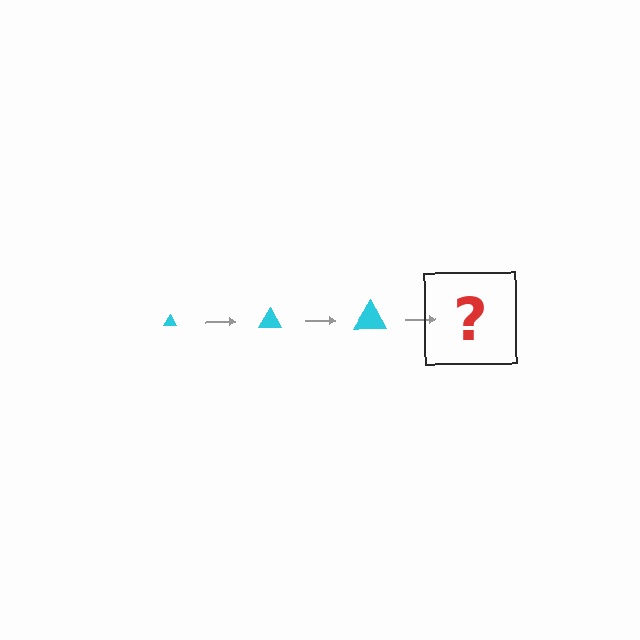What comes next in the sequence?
The next element should be a cyan triangle, larger than the previous one.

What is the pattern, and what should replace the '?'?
The pattern is that the triangle gets progressively larger each step. The '?' should be a cyan triangle, larger than the previous one.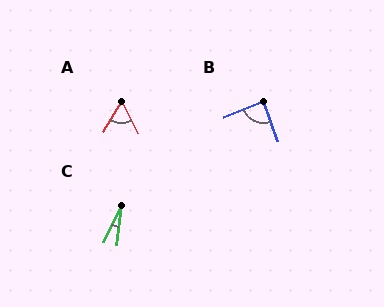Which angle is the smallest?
C, at approximately 19 degrees.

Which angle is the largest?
B, at approximately 88 degrees.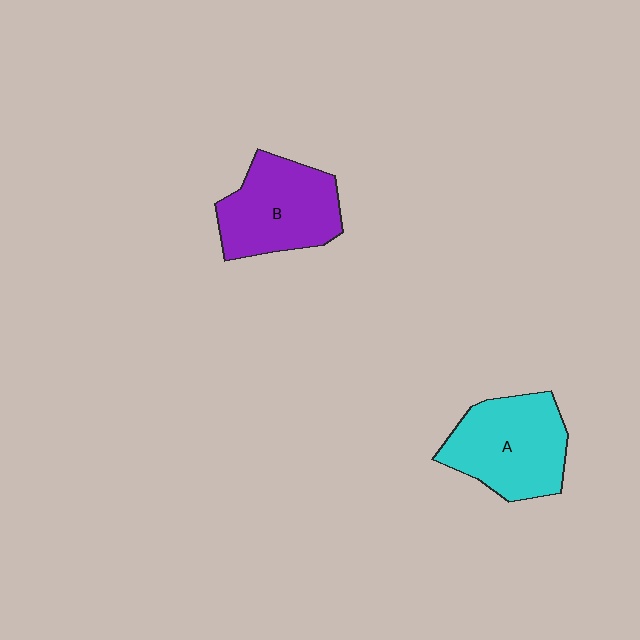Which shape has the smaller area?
Shape B (purple).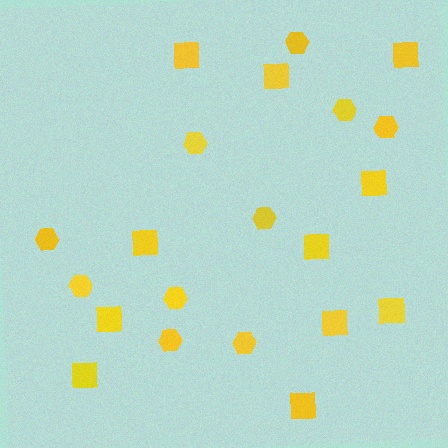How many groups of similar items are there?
There are 2 groups: one group of hexagons (10) and one group of squares (11).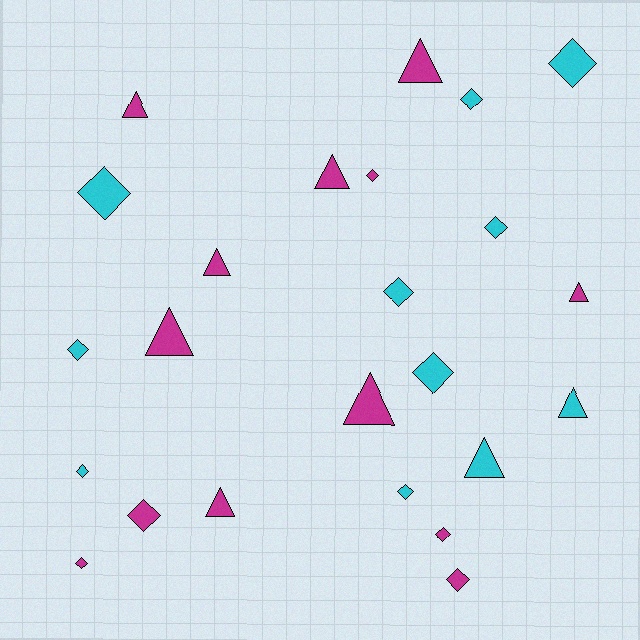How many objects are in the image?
There are 24 objects.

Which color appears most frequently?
Magenta, with 13 objects.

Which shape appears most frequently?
Diamond, with 14 objects.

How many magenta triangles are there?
There are 8 magenta triangles.